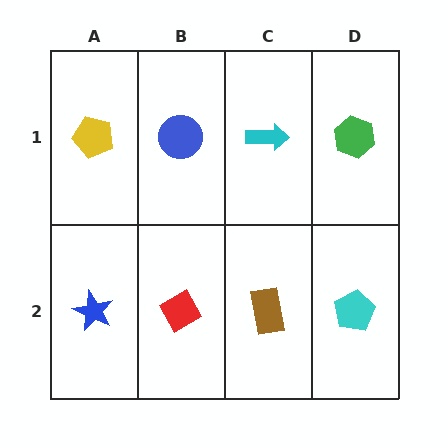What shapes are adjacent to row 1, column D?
A cyan pentagon (row 2, column D), a cyan arrow (row 1, column C).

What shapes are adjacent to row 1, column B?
A red diamond (row 2, column B), a yellow pentagon (row 1, column A), a cyan arrow (row 1, column C).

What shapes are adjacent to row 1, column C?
A brown rectangle (row 2, column C), a blue circle (row 1, column B), a green hexagon (row 1, column D).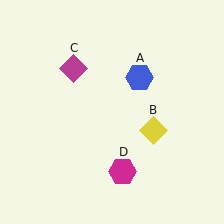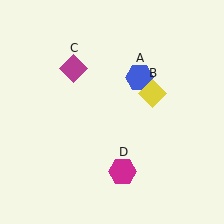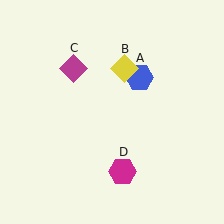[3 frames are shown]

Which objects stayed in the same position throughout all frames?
Blue hexagon (object A) and magenta diamond (object C) and magenta hexagon (object D) remained stationary.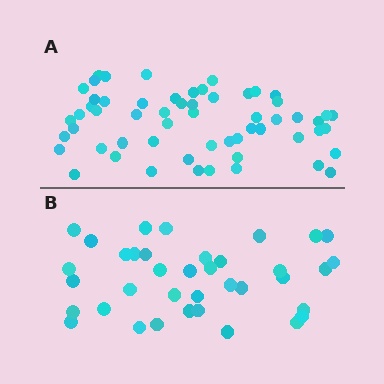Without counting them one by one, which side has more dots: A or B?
Region A (the top region) has more dots.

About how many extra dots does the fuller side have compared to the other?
Region A has approximately 20 more dots than region B.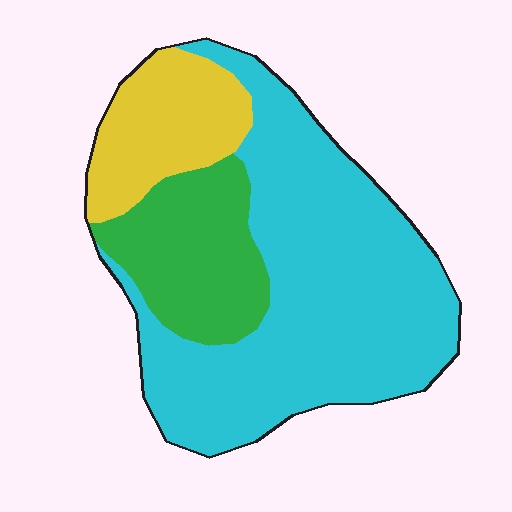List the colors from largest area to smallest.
From largest to smallest: cyan, green, yellow.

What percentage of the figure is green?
Green covers around 20% of the figure.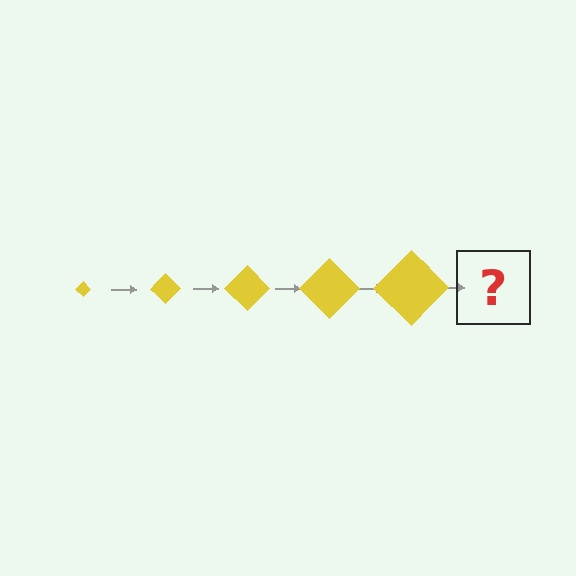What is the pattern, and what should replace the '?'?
The pattern is that the diamond gets progressively larger each step. The '?' should be a yellow diamond, larger than the previous one.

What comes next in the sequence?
The next element should be a yellow diamond, larger than the previous one.